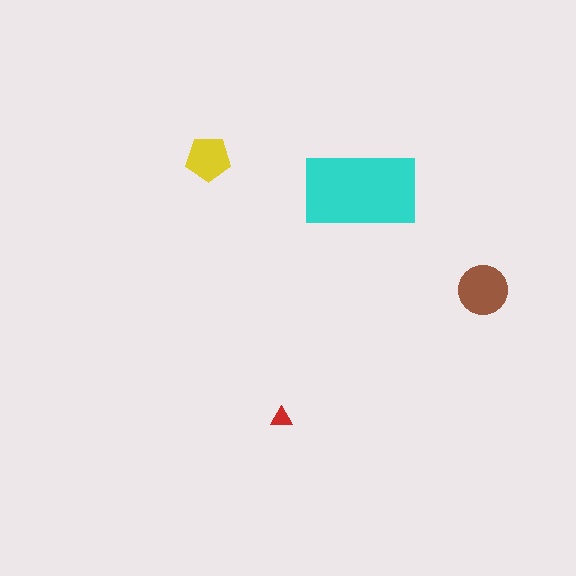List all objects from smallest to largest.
The red triangle, the yellow pentagon, the brown circle, the cyan rectangle.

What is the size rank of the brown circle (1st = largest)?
2nd.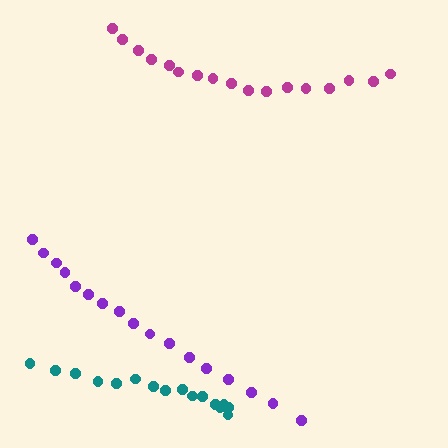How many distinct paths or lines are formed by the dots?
There are 3 distinct paths.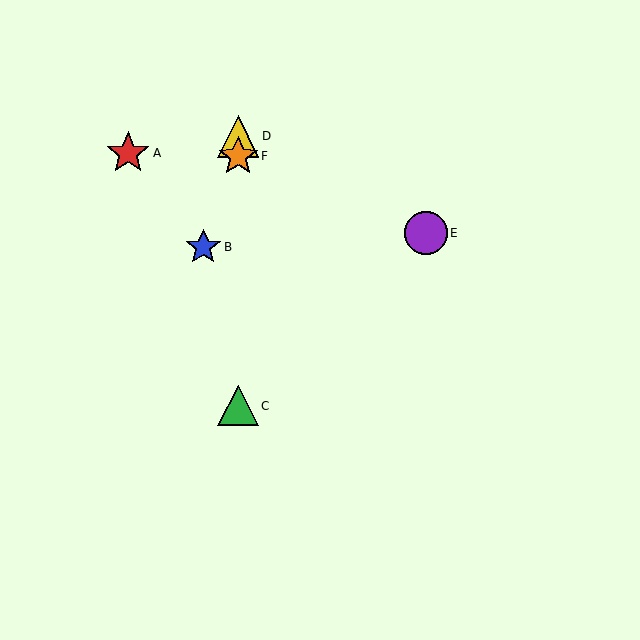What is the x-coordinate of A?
Object A is at x≈128.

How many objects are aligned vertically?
3 objects (C, D, F) are aligned vertically.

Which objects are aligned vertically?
Objects C, D, F are aligned vertically.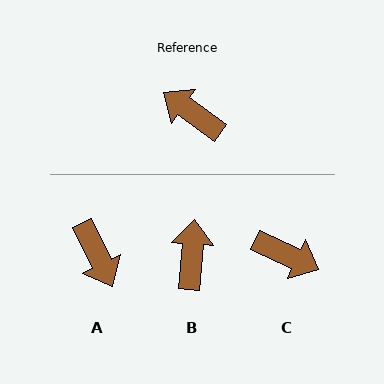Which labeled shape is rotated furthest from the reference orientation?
C, about 169 degrees away.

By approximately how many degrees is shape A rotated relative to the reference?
Approximately 151 degrees counter-clockwise.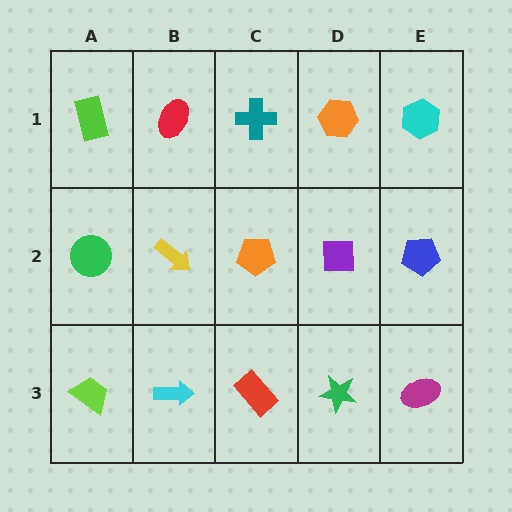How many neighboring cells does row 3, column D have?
3.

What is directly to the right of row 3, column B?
A red rectangle.